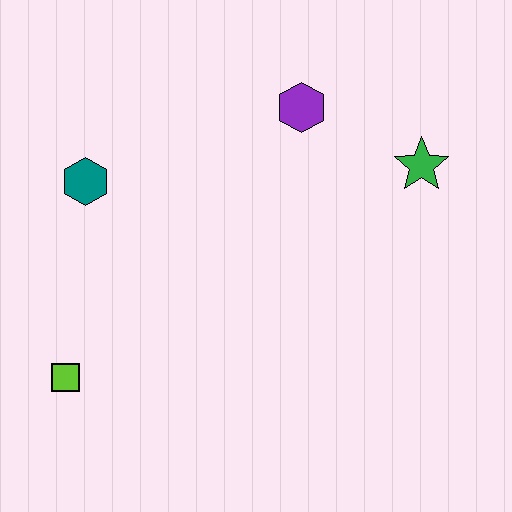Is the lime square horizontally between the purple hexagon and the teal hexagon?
No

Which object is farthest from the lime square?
The green star is farthest from the lime square.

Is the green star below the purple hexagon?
Yes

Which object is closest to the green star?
The purple hexagon is closest to the green star.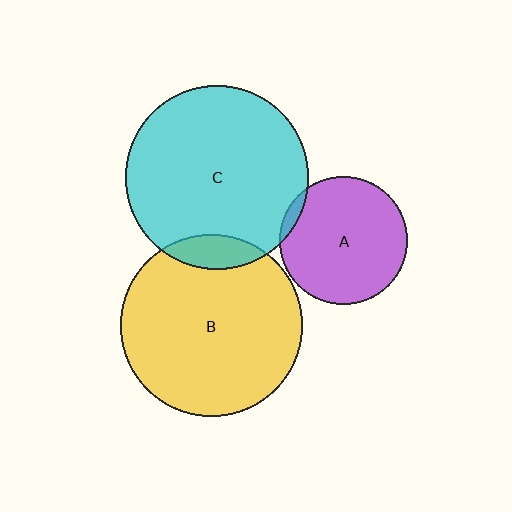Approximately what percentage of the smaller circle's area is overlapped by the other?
Approximately 5%.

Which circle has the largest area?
Circle C (cyan).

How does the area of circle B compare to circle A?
Approximately 2.0 times.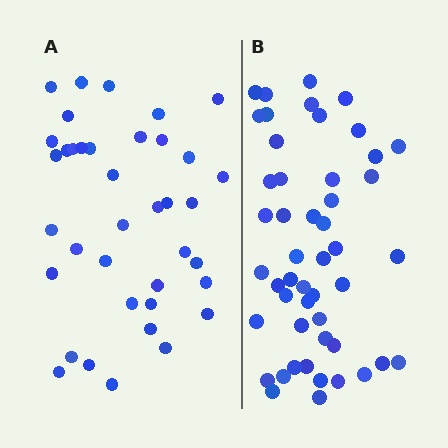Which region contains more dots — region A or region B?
Region B (the right region) has more dots.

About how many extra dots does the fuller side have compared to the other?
Region B has roughly 12 or so more dots than region A.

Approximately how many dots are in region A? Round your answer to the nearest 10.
About 40 dots. (The exact count is 38, which rounds to 40.)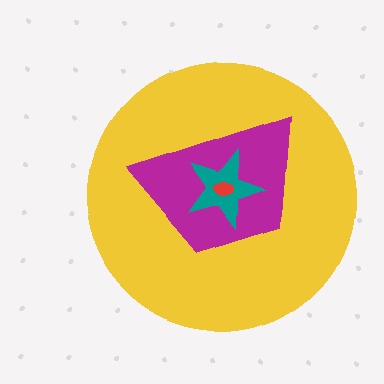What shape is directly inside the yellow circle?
The magenta trapezoid.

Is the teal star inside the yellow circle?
Yes.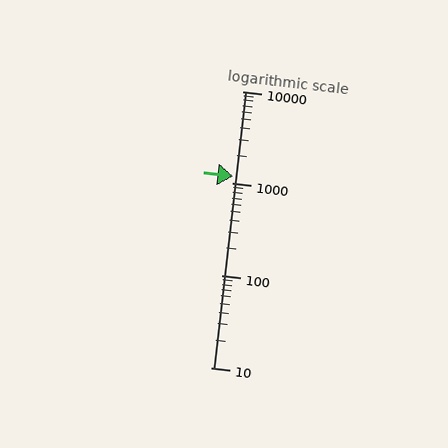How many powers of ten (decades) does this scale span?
The scale spans 3 decades, from 10 to 10000.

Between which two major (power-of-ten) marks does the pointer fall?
The pointer is between 1000 and 10000.